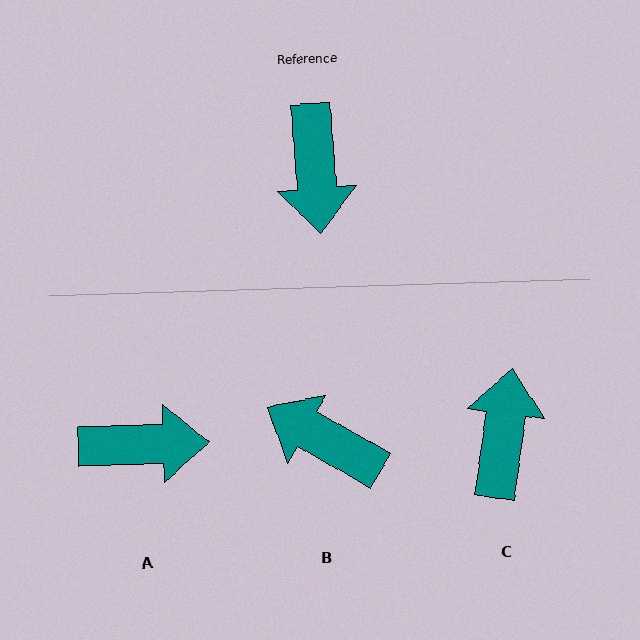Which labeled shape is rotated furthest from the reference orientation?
C, about 168 degrees away.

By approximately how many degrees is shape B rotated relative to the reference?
Approximately 124 degrees clockwise.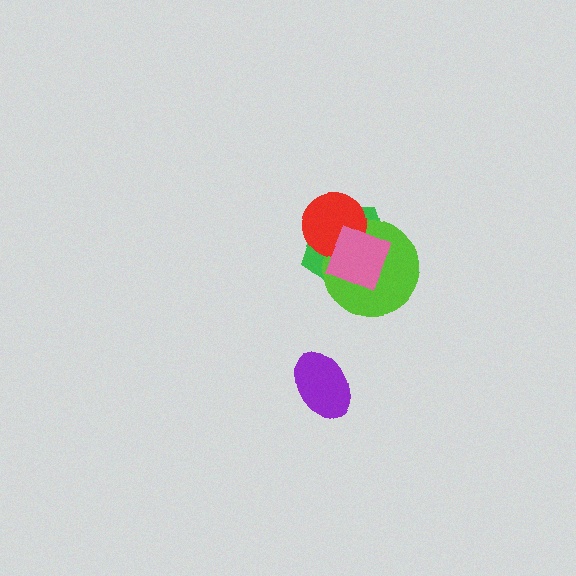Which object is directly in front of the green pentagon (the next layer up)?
The lime circle is directly in front of the green pentagon.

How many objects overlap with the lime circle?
3 objects overlap with the lime circle.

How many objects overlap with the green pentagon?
3 objects overlap with the green pentagon.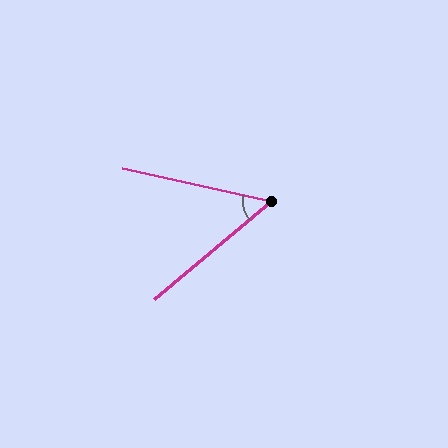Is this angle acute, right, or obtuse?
It is acute.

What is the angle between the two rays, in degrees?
Approximately 53 degrees.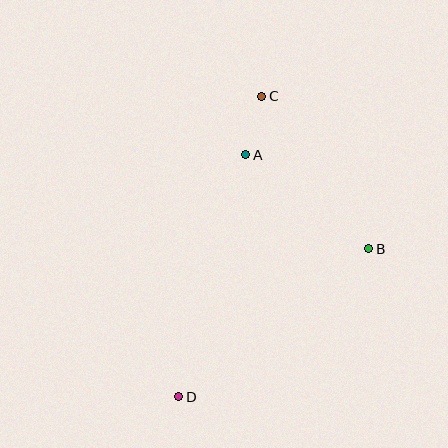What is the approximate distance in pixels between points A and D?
The distance between A and D is approximately 251 pixels.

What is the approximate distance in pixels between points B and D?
The distance between B and D is approximately 241 pixels.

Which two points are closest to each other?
Points A and C are closest to each other.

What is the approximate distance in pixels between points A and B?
The distance between A and B is approximately 155 pixels.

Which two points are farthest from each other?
Points C and D are farthest from each other.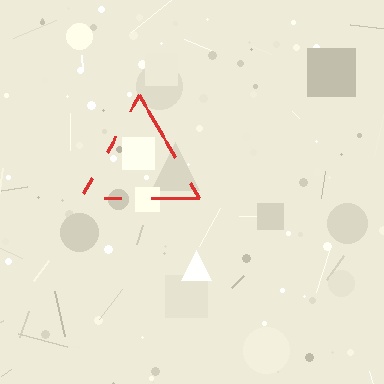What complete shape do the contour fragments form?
The contour fragments form a triangle.